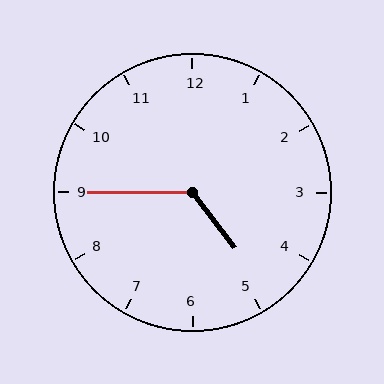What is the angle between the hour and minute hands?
Approximately 128 degrees.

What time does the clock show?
4:45.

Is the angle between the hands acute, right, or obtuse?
It is obtuse.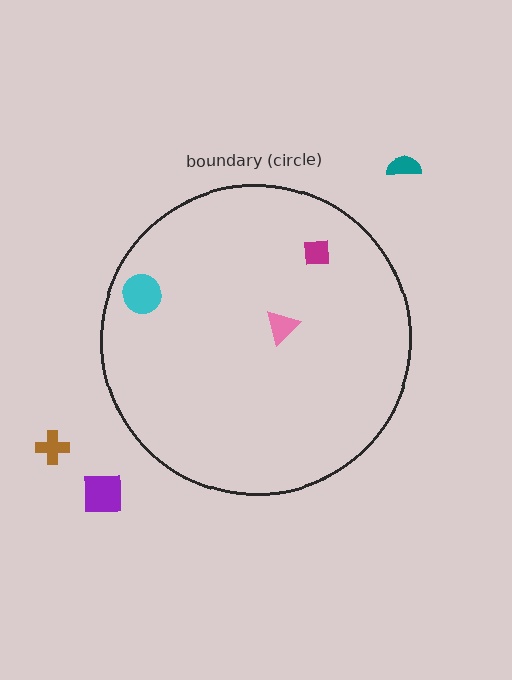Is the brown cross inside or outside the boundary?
Outside.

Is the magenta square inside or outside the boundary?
Inside.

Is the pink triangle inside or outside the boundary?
Inside.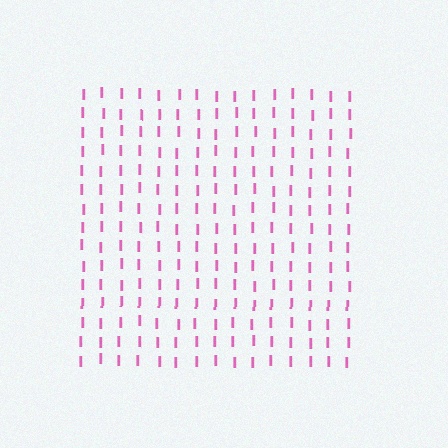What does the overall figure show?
The overall figure shows a square.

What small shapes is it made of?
It is made of small letter I's.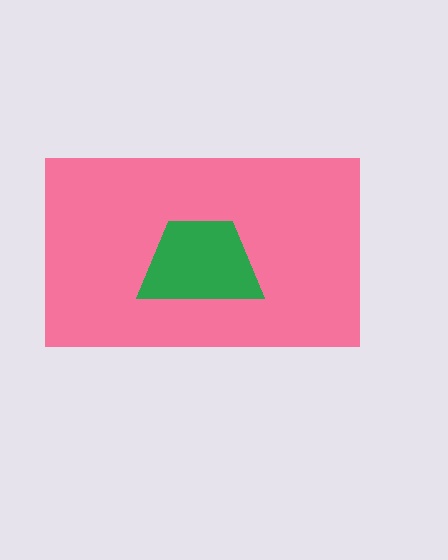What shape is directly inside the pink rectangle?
The green trapezoid.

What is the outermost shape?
The pink rectangle.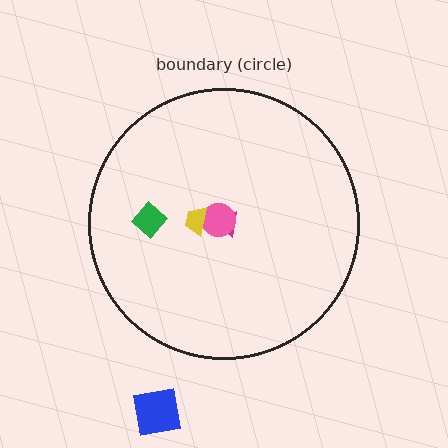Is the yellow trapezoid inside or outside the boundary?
Inside.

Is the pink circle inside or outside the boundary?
Inside.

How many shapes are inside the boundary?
4 inside, 1 outside.